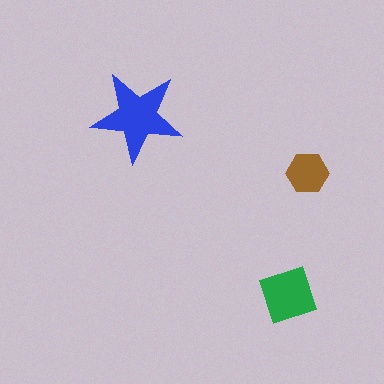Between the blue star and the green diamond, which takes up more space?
The blue star.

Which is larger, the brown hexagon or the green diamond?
The green diamond.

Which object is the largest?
The blue star.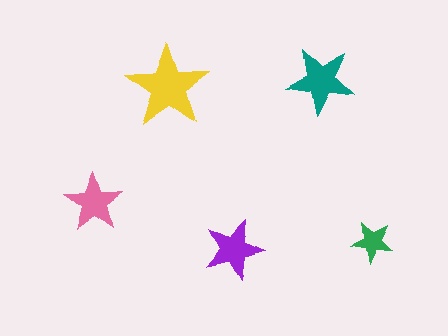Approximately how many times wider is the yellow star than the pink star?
About 1.5 times wider.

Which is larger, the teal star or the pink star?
The teal one.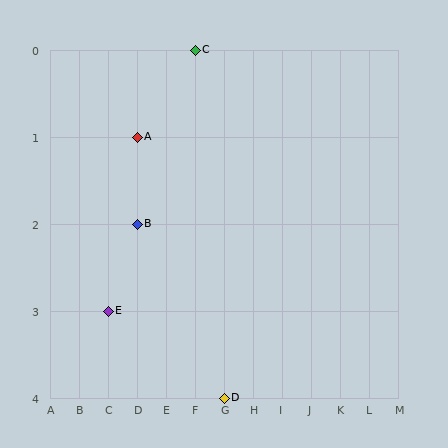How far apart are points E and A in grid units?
Points E and A are 1 column and 2 rows apart (about 2.2 grid units diagonally).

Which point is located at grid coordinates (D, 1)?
Point A is at (D, 1).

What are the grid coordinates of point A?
Point A is at grid coordinates (D, 1).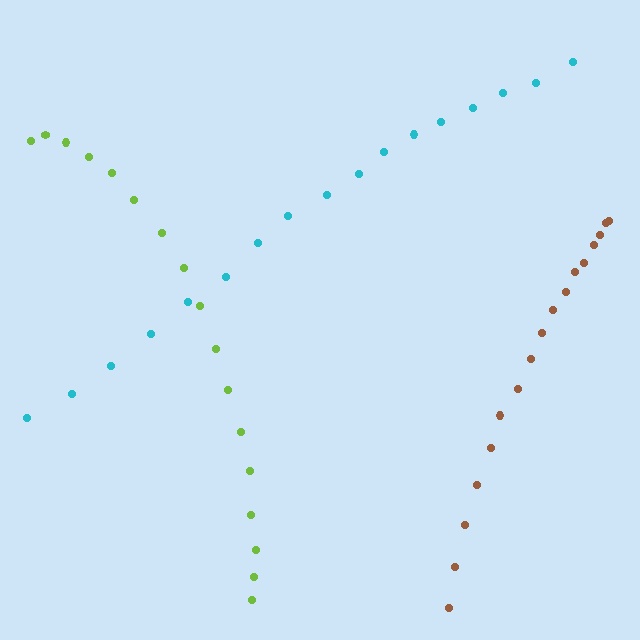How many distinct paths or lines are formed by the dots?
There are 3 distinct paths.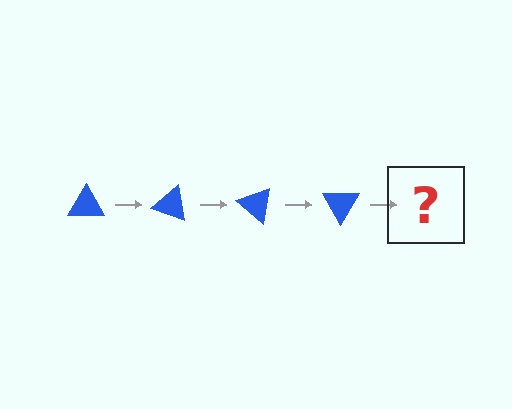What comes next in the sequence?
The next element should be a blue triangle rotated 80 degrees.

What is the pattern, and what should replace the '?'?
The pattern is that the triangle rotates 20 degrees each step. The '?' should be a blue triangle rotated 80 degrees.